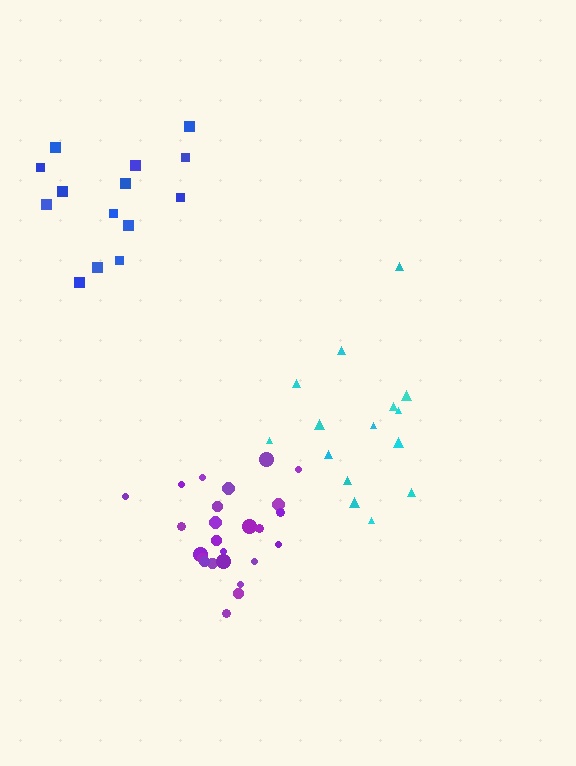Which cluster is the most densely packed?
Purple.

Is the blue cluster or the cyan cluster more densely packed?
Cyan.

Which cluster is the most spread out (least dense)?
Blue.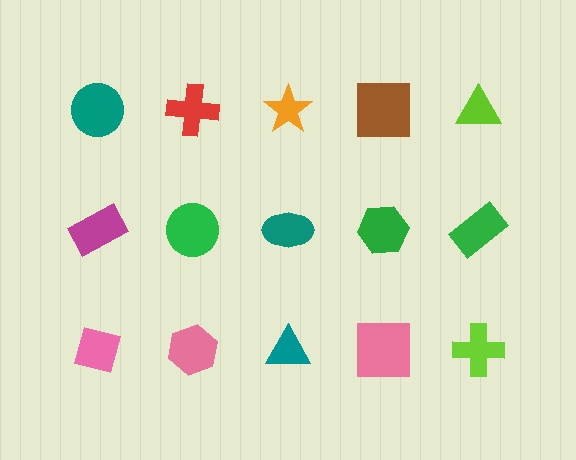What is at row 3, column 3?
A teal triangle.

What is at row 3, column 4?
A pink square.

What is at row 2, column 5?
A green rectangle.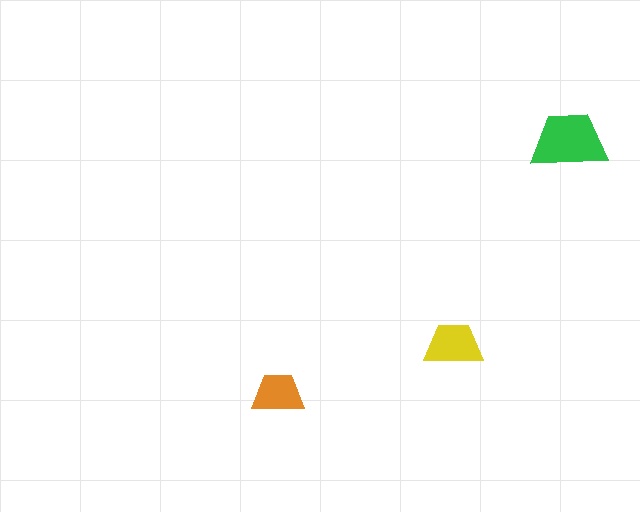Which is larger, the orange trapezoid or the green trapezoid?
The green one.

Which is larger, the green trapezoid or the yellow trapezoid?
The green one.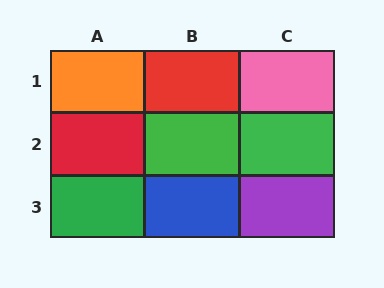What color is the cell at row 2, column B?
Green.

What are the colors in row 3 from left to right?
Green, blue, purple.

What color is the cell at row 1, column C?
Pink.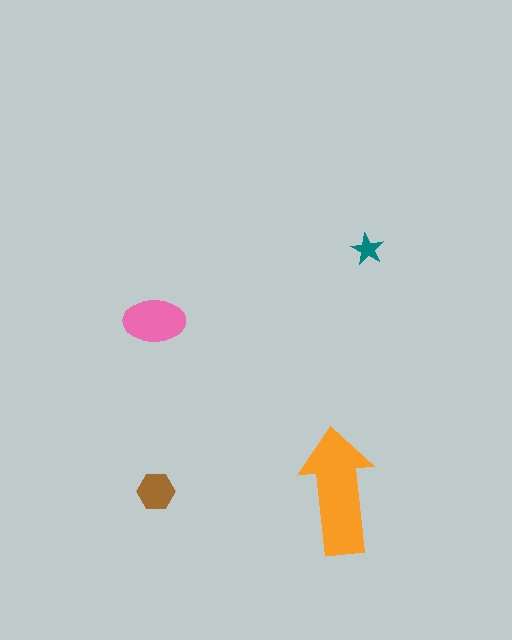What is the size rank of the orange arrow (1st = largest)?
1st.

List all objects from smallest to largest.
The teal star, the brown hexagon, the pink ellipse, the orange arrow.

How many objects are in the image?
There are 4 objects in the image.